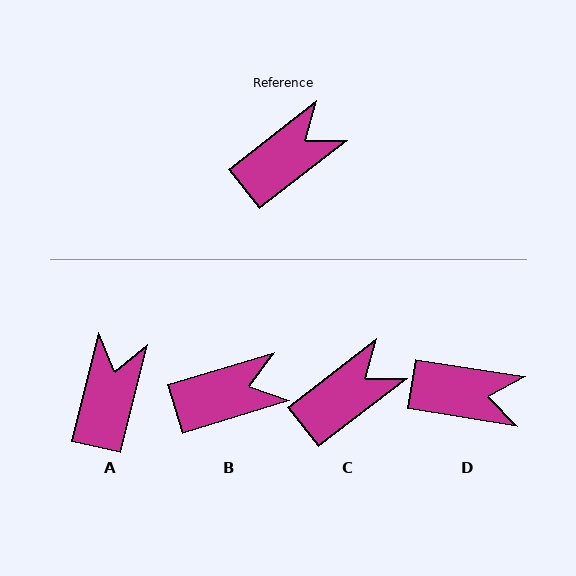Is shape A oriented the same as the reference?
No, it is off by about 38 degrees.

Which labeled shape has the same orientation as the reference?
C.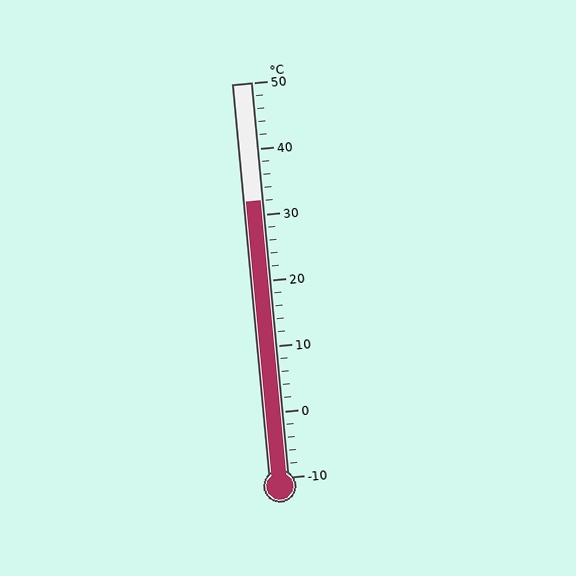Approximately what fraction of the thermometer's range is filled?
The thermometer is filled to approximately 70% of its range.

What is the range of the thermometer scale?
The thermometer scale ranges from -10°C to 50°C.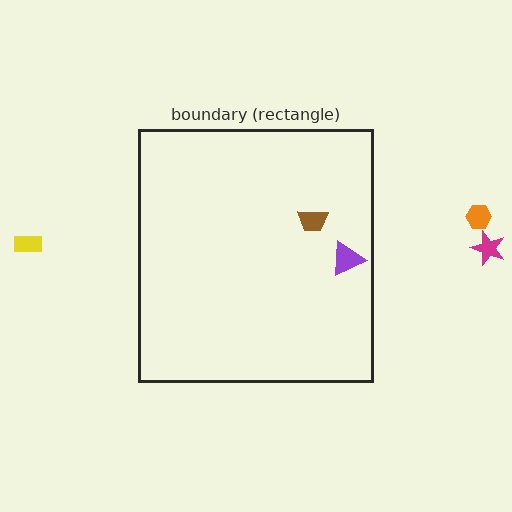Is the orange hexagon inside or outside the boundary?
Outside.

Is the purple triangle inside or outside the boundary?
Inside.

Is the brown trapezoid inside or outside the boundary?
Inside.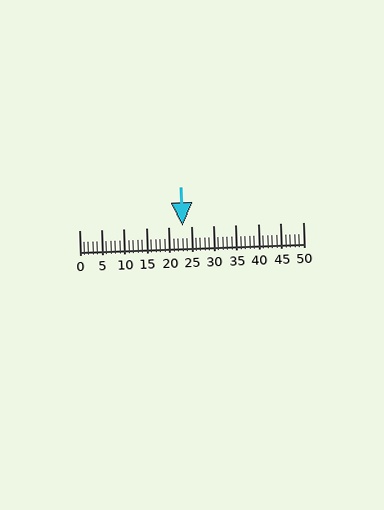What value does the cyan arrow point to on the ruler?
The cyan arrow points to approximately 23.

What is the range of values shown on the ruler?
The ruler shows values from 0 to 50.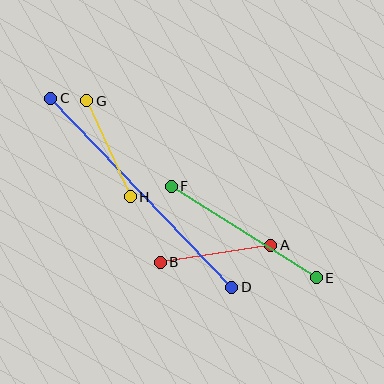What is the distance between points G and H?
The distance is approximately 105 pixels.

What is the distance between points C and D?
The distance is approximately 261 pixels.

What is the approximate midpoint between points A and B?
The midpoint is at approximately (215, 254) pixels.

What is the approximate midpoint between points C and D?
The midpoint is at approximately (141, 193) pixels.